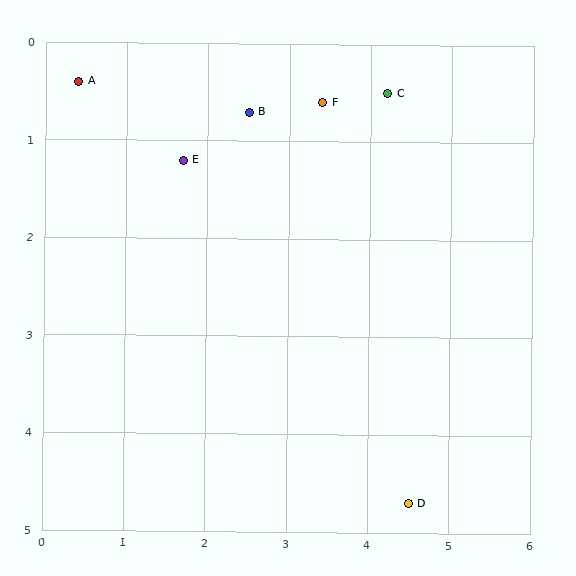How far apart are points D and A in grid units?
Points D and A are about 5.9 grid units apart.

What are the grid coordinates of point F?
Point F is at approximately (3.4, 0.6).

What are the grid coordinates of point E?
Point E is at approximately (1.7, 1.2).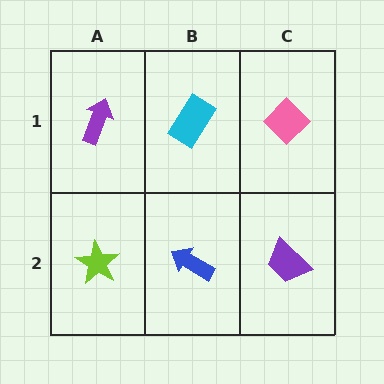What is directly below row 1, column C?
A purple trapezoid.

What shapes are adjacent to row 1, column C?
A purple trapezoid (row 2, column C), a cyan rectangle (row 1, column B).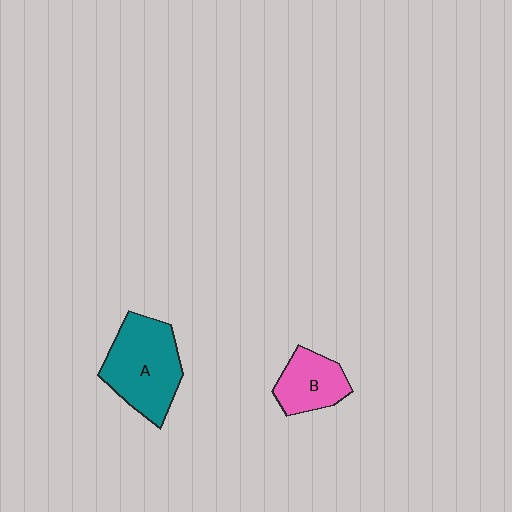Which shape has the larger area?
Shape A (teal).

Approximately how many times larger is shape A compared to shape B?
Approximately 1.7 times.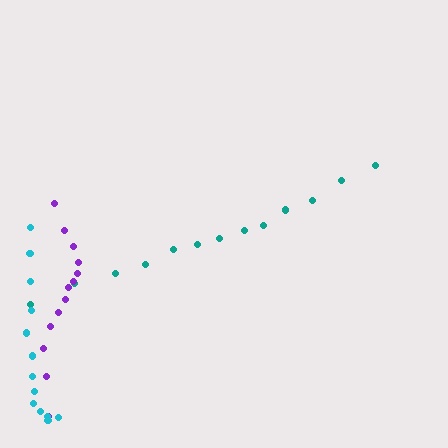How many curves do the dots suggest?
There are 3 distinct paths.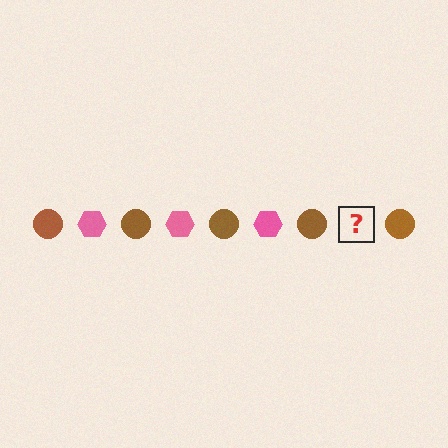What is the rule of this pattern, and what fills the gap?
The rule is that the pattern alternates between brown circle and pink hexagon. The gap should be filled with a pink hexagon.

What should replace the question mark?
The question mark should be replaced with a pink hexagon.